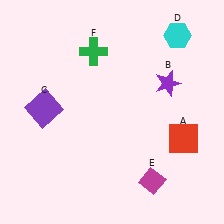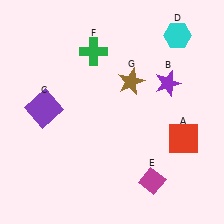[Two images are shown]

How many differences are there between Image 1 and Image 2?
There is 1 difference between the two images.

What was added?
A brown star (G) was added in Image 2.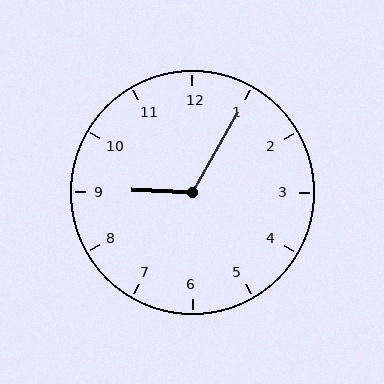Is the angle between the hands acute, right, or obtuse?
It is obtuse.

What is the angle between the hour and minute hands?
Approximately 118 degrees.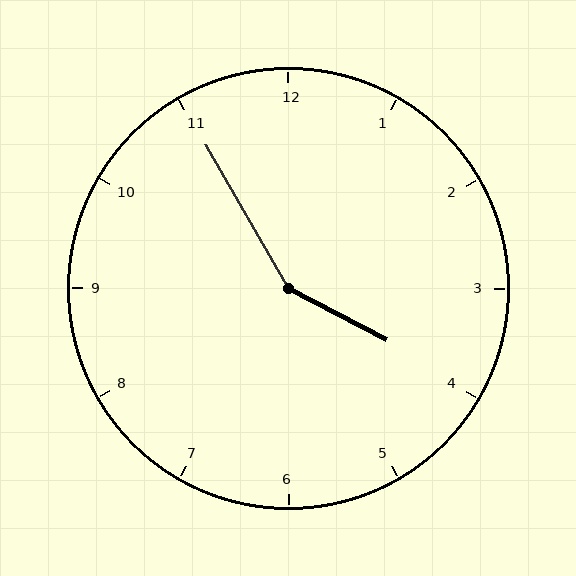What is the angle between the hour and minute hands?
Approximately 148 degrees.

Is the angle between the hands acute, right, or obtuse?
It is obtuse.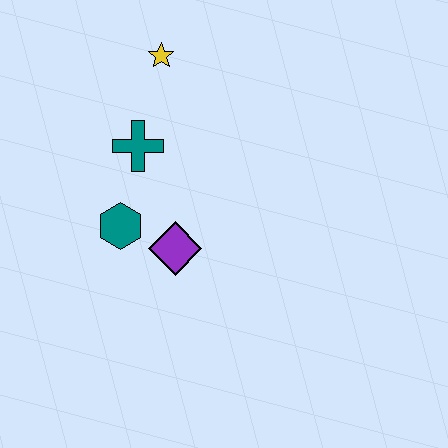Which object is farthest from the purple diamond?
The yellow star is farthest from the purple diamond.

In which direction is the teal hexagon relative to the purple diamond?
The teal hexagon is to the left of the purple diamond.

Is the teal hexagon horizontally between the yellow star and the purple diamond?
No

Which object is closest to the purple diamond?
The teal hexagon is closest to the purple diamond.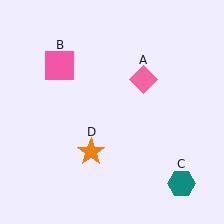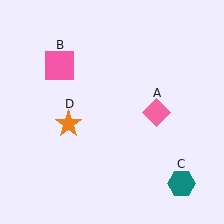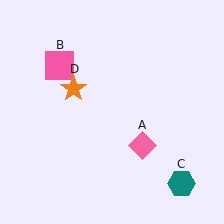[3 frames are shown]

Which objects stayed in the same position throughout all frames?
Pink square (object B) and teal hexagon (object C) remained stationary.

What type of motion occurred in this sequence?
The pink diamond (object A), orange star (object D) rotated clockwise around the center of the scene.